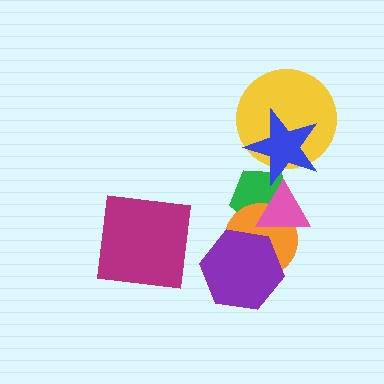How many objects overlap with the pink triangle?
3 objects overlap with the pink triangle.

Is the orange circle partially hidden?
Yes, it is partially covered by another shape.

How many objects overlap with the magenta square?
0 objects overlap with the magenta square.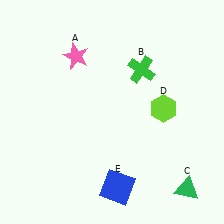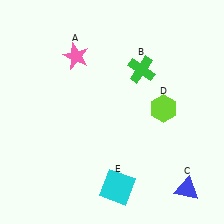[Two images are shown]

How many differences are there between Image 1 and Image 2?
There are 2 differences between the two images.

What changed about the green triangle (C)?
In Image 1, C is green. In Image 2, it changed to blue.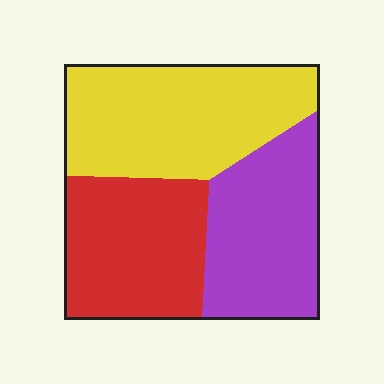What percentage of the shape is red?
Red covers roughly 30% of the shape.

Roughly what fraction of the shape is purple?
Purple covers 30% of the shape.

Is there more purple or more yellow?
Yellow.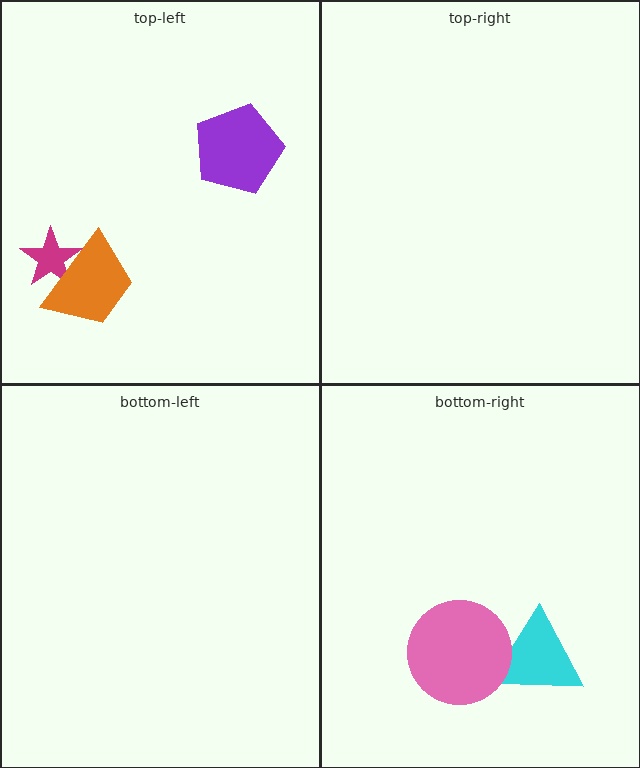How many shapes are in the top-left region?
3.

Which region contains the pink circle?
The bottom-right region.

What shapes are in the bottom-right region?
The cyan triangle, the pink circle.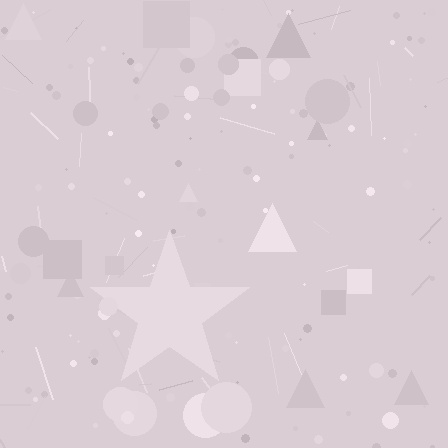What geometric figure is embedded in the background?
A star is embedded in the background.